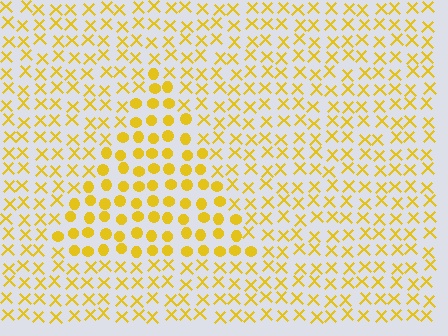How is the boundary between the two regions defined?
The boundary is defined by a change in element shape: circles inside vs. X marks outside. All elements share the same color and spacing.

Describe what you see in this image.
The image is filled with small yellow elements arranged in a uniform grid. A triangle-shaped region contains circles, while the surrounding area contains X marks. The boundary is defined purely by the change in element shape.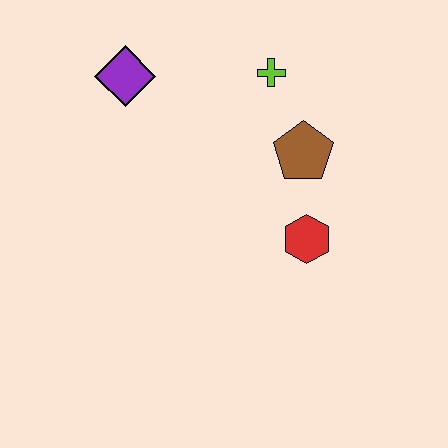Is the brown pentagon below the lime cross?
Yes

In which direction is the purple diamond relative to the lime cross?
The purple diamond is to the left of the lime cross.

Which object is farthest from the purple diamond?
The red hexagon is farthest from the purple diamond.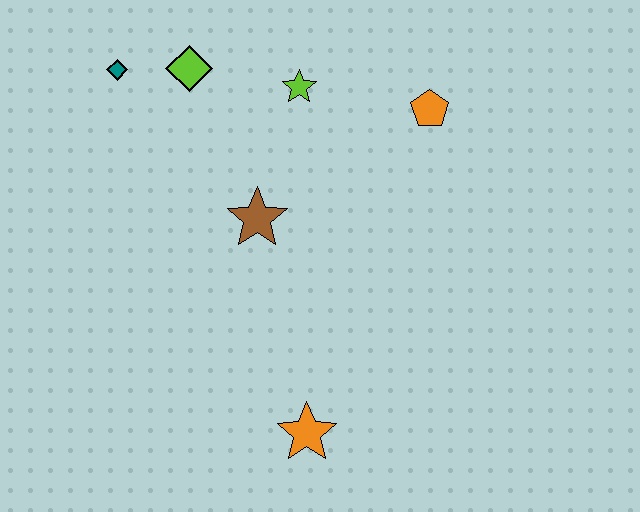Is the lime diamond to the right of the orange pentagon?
No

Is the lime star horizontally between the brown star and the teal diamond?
No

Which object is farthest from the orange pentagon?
The orange star is farthest from the orange pentagon.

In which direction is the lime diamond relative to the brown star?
The lime diamond is above the brown star.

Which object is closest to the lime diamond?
The teal diamond is closest to the lime diamond.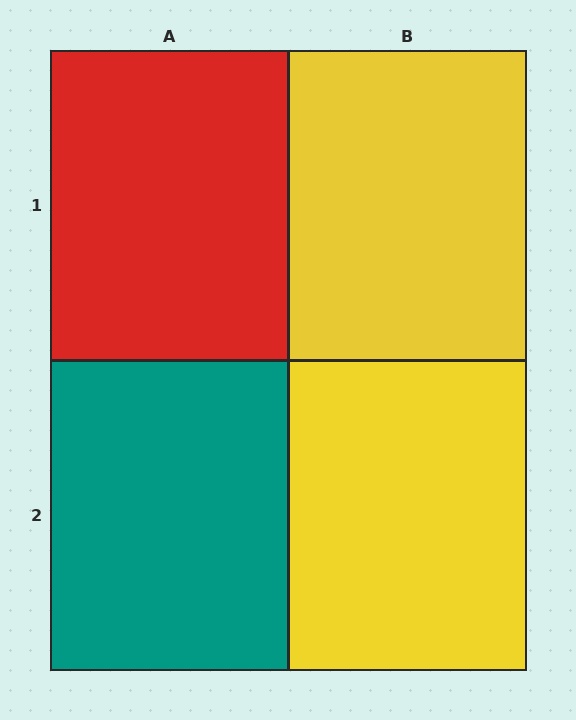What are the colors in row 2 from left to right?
Teal, yellow.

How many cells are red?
1 cell is red.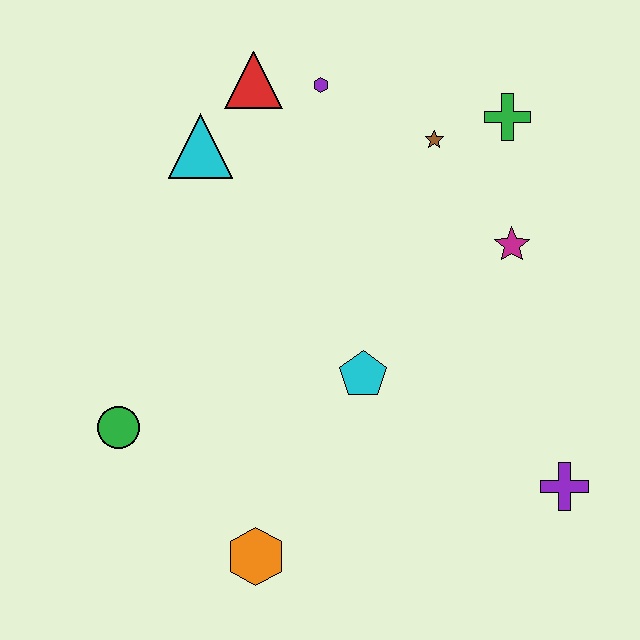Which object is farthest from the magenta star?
The green circle is farthest from the magenta star.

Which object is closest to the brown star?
The green cross is closest to the brown star.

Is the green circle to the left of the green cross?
Yes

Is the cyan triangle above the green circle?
Yes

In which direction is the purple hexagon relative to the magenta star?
The purple hexagon is to the left of the magenta star.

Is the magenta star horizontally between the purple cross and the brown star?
Yes